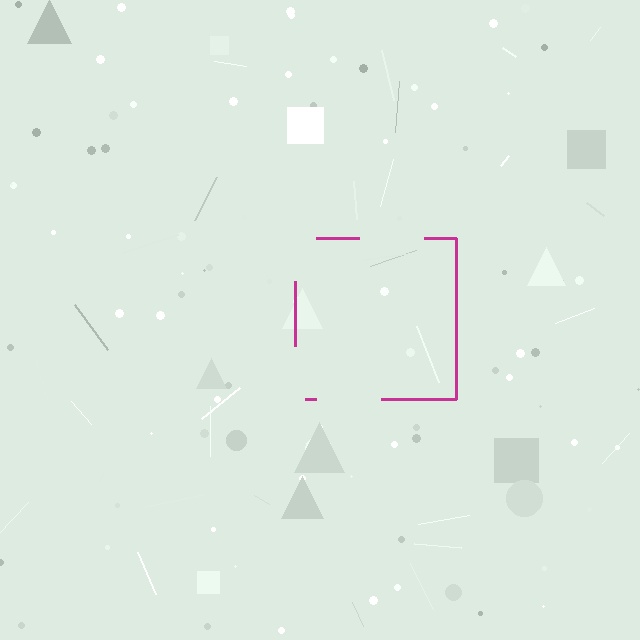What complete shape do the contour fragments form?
The contour fragments form a square.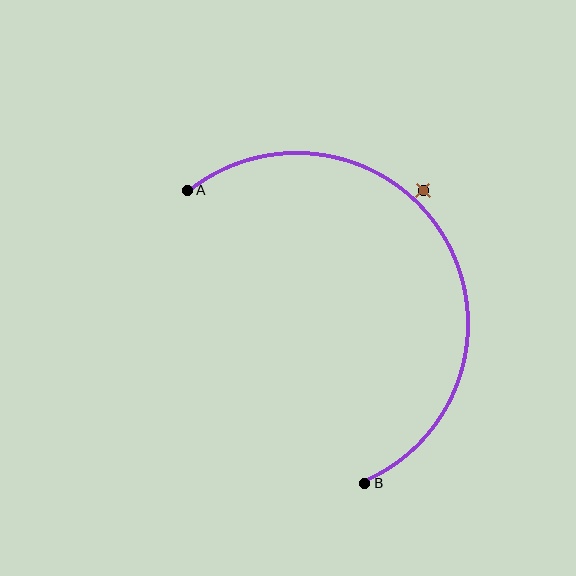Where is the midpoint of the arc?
The arc midpoint is the point on the curve farthest from the straight line joining A and B. It sits to the right of that line.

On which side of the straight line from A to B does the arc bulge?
The arc bulges to the right of the straight line connecting A and B.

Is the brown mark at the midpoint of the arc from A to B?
No — the brown mark does not lie on the arc at all. It sits slightly outside the curve.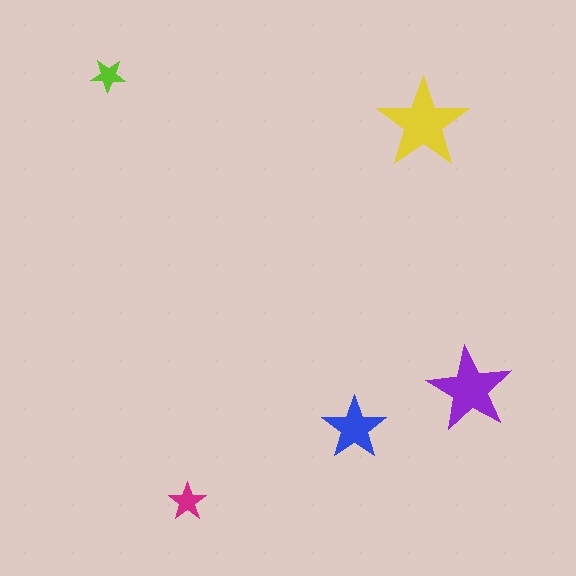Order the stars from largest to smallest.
the yellow one, the purple one, the blue one, the magenta one, the lime one.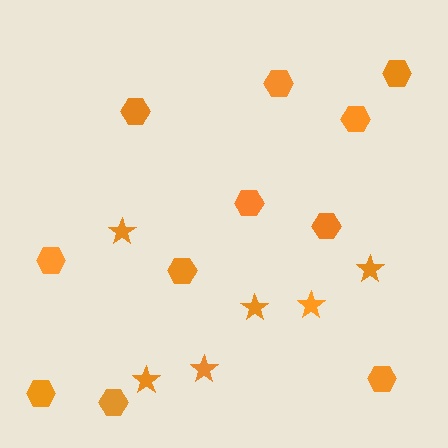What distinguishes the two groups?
There are 2 groups: one group of stars (6) and one group of hexagons (11).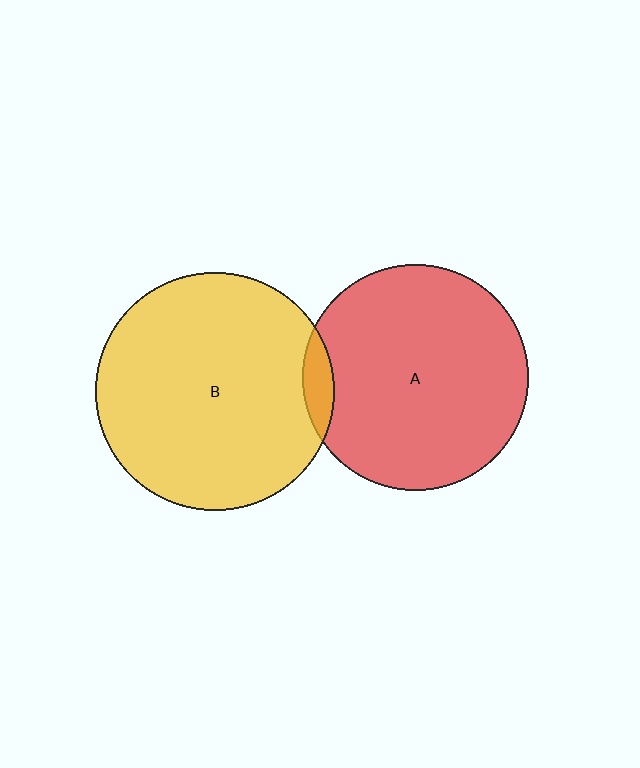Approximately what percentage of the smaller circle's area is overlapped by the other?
Approximately 5%.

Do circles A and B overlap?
Yes.